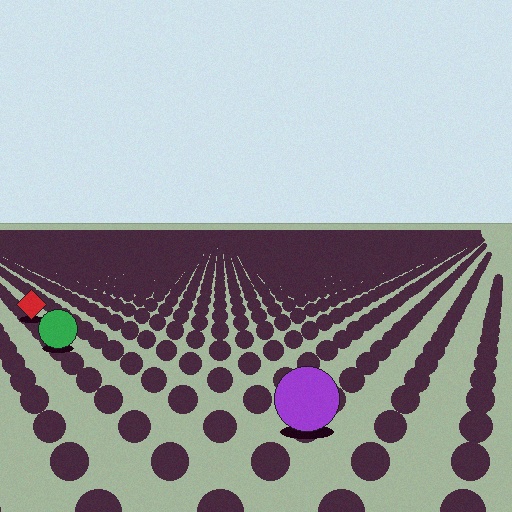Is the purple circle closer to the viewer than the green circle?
Yes. The purple circle is closer — you can tell from the texture gradient: the ground texture is coarser near it.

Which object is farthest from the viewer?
The red diamond is farthest from the viewer. It appears smaller and the ground texture around it is denser.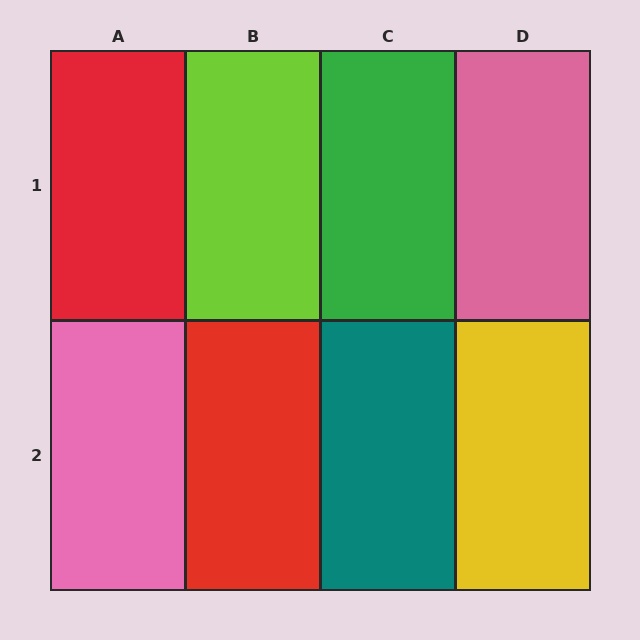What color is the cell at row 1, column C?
Green.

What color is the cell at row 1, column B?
Lime.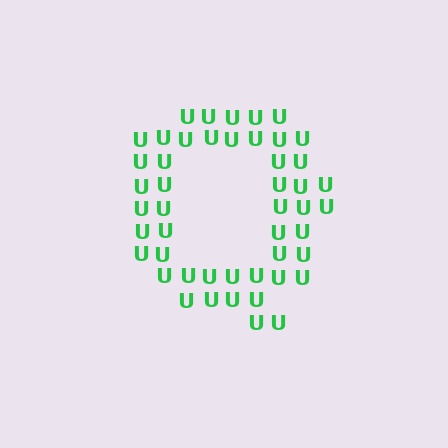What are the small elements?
The small elements are letter U's.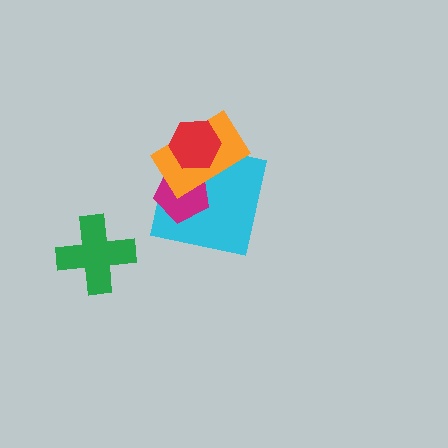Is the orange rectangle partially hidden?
Yes, it is partially covered by another shape.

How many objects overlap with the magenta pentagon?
2 objects overlap with the magenta pentagon.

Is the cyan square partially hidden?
Yes, it is partially covered by another shape.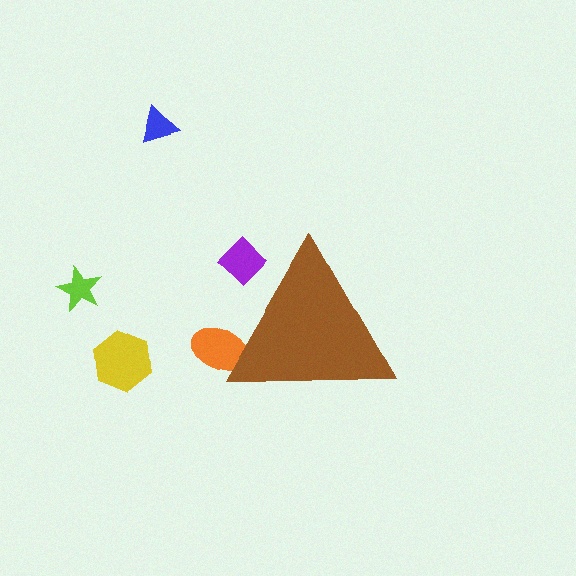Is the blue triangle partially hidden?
No, the blue triangle is fully visible.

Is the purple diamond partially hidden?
Yes, the purple diamond is partially hidden behind the brown triangle.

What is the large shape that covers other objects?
A brown triangle.